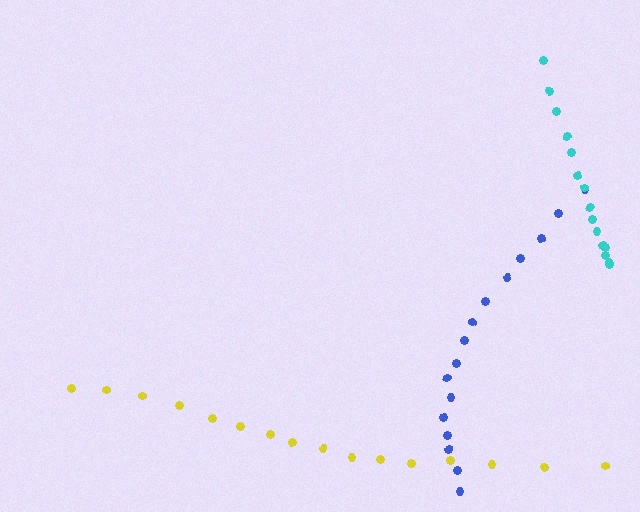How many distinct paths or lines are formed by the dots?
There are 3 distinct paths.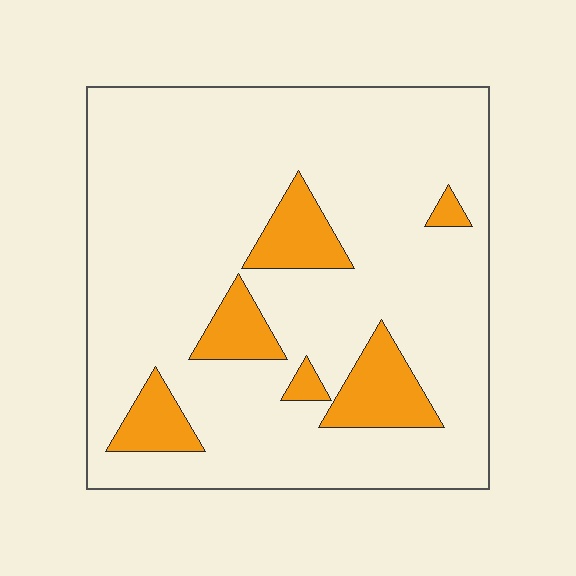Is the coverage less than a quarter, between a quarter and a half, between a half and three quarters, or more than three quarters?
Less than a quarter.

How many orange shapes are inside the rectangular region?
6.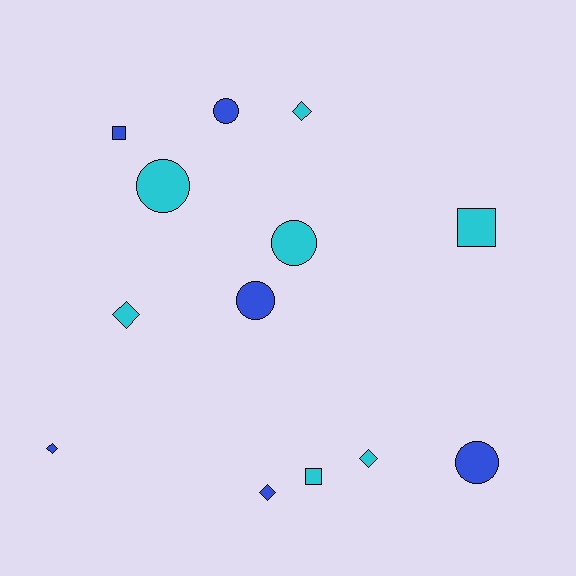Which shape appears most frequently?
Diamond, with 5 objects.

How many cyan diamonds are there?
There are 3 cyan diamonds.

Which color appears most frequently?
Cyan, with 7 objects.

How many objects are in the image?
There are 13 objects.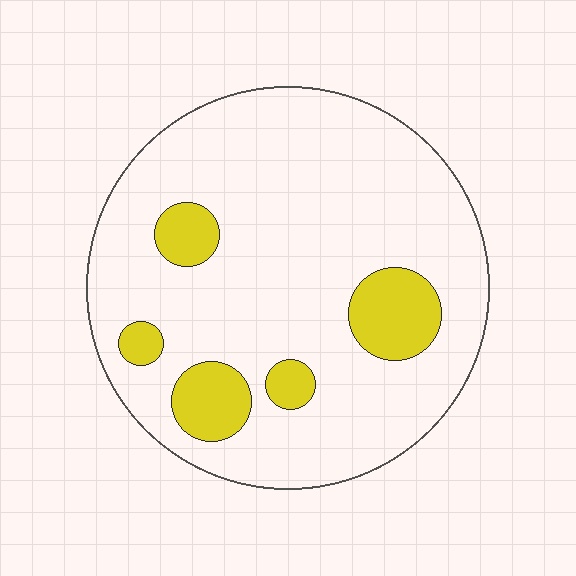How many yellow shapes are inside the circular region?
5.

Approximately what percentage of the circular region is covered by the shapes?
Approximately 15%.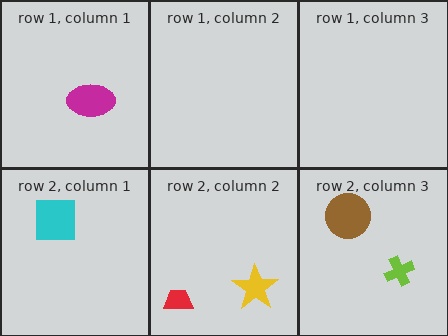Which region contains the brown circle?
The row 2, column 3 region.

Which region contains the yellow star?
The row 2, column 2 region.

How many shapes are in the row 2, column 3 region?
2.